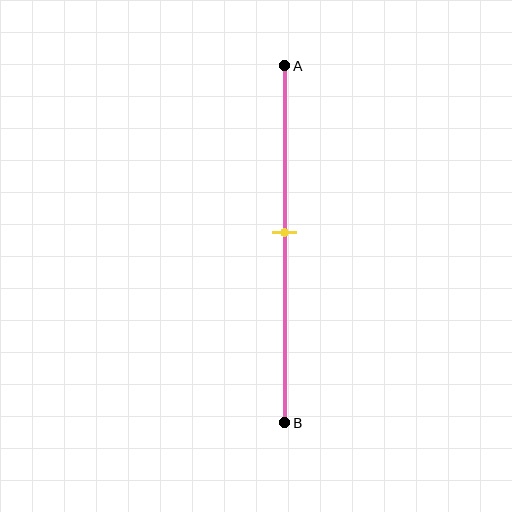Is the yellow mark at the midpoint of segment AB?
No, the mark is at about 45% from A, not at the 50% midpoint.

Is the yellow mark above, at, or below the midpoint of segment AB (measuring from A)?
The yellow mark is above the midpoint of segment AB.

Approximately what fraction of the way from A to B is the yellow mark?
The yellow mark is approximately 45% of the way from A to B.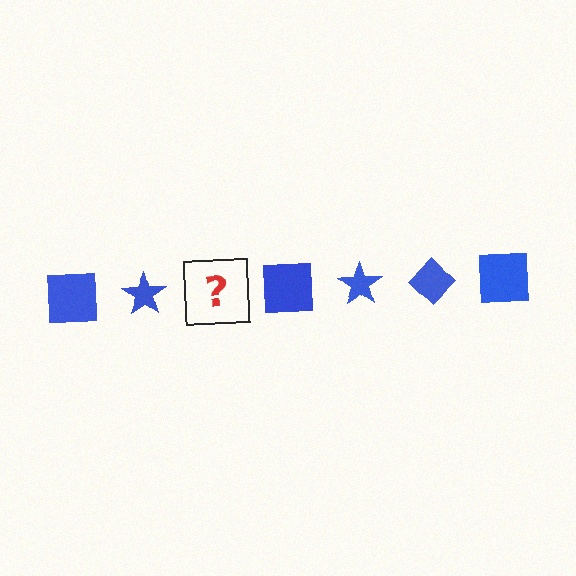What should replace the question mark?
The question mark should be replaced with a blue diamond.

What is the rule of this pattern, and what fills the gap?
The rule is that the pattern cycles through square, star, diamond shapes in blue. The gap should be filled with a blue diamond.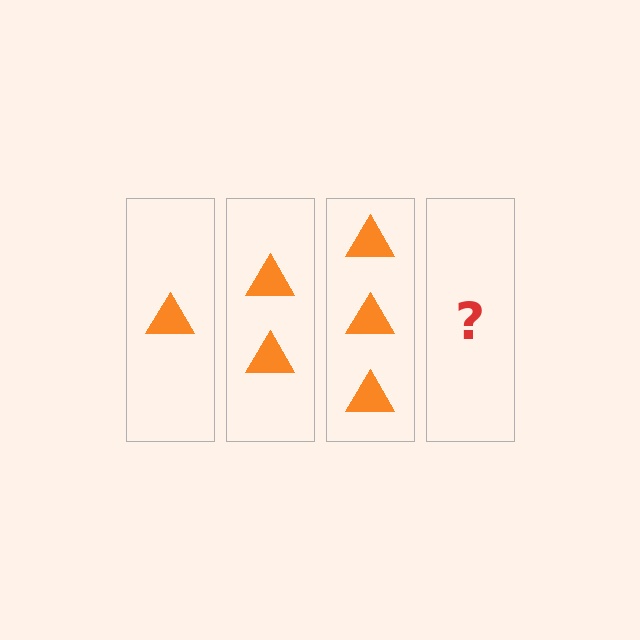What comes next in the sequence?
The next element should be 4 triangles.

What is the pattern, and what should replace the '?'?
The pattern is that each step adds one more triangle. The '?' should be 4 triangles.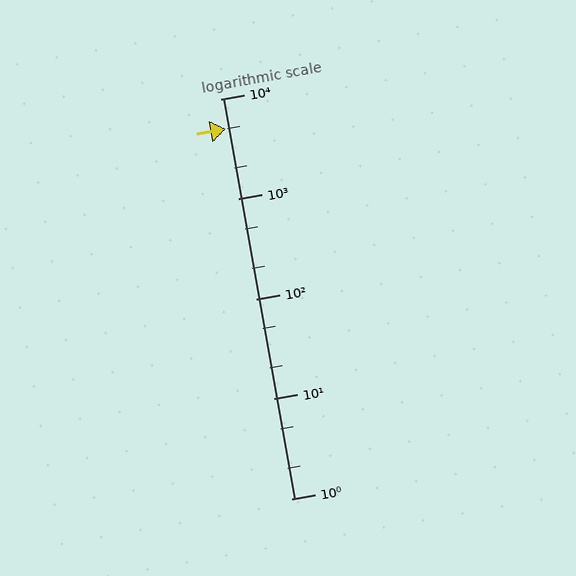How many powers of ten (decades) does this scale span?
The scale spans 4 decades, from 1 to 10000.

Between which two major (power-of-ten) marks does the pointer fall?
The pointer is between 1000 and 10000.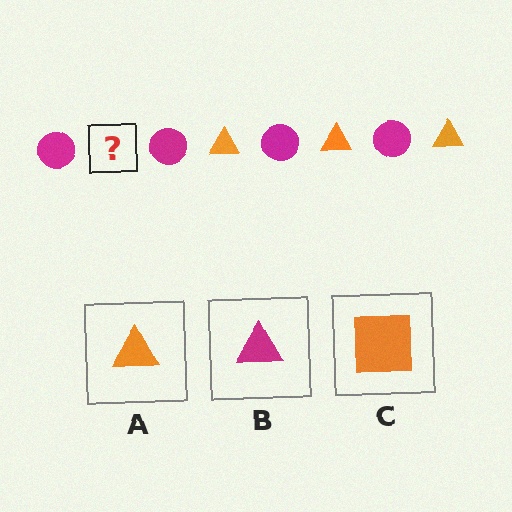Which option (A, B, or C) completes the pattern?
A.